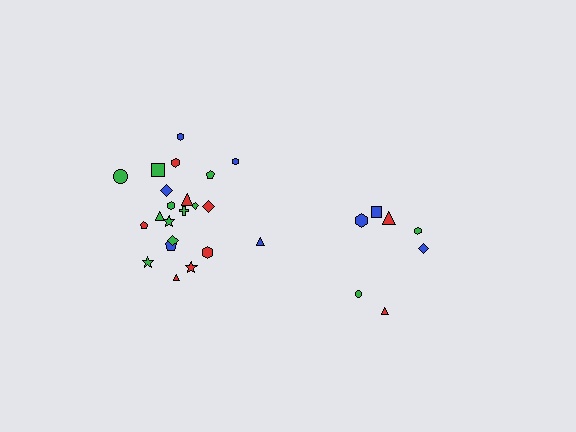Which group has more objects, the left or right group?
The left group.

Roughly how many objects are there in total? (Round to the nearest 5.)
Roughly 30 objects in total.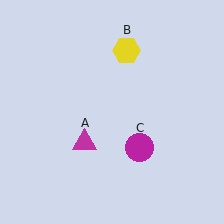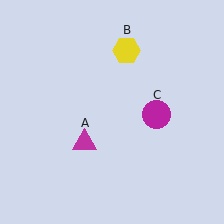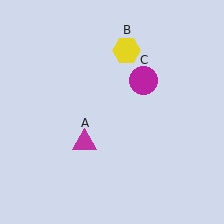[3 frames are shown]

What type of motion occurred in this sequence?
The magenta circle (object C) rotated counterclockwise around the center of the scene.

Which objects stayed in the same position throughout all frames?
Magenta triangle (object A) and yellow hexagon (object B) remained stationary.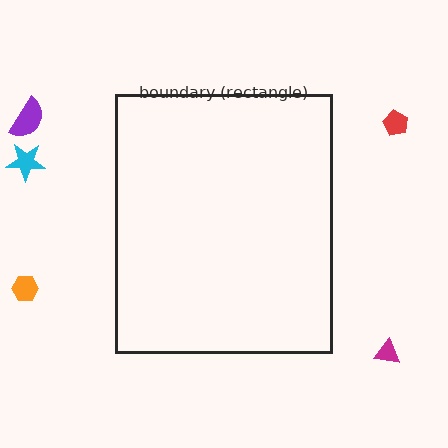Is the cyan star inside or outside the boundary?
Outside.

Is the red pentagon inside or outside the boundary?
Outside.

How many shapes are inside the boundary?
0 inside, 5 outside.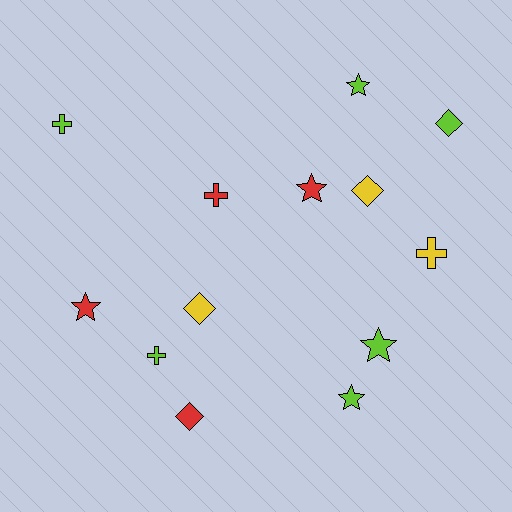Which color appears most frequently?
Lime, with 6 objects.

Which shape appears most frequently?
Star, with 5 objects.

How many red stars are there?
There are 2 red stars.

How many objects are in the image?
There are 13 objects.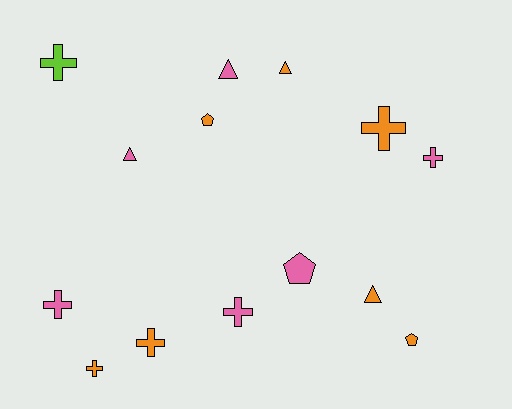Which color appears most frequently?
Orange, with 7 objects.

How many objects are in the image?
There are 14 objects.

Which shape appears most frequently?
Cross, with 7 objects.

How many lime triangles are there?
There are no lime triangles.